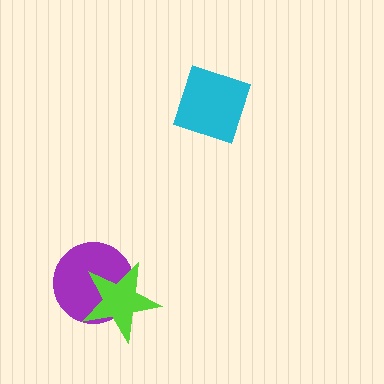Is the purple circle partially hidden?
Yes, it is partially covered by another shape.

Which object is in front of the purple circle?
The lime star is in front of the purple circle.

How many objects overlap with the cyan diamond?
0 objects overlap with the cyan diamond.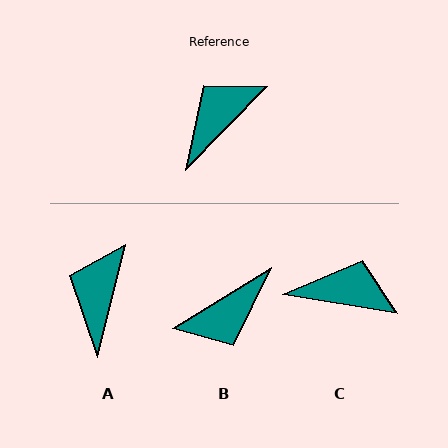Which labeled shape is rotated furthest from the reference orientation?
B, about 166 degrees away.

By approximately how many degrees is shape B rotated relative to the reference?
Approximately 166 degrees counter-clockwise.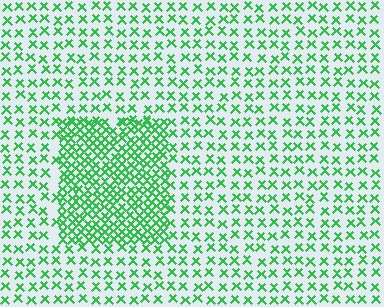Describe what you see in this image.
The image contains small green elements arranged at two different densities. A rectangle-shaped region is visible where the elements are more densely packed than the surrounding area.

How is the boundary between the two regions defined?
The boundary is defined by a change in element density (approximately 2.3x ratio). All elements are the same color, size, and shape.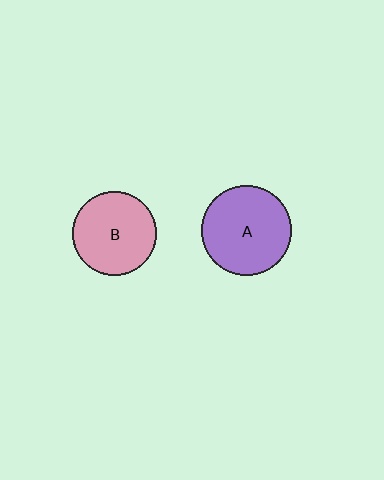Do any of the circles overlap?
No, none of the circles overlap.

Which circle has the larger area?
Circle A (purple).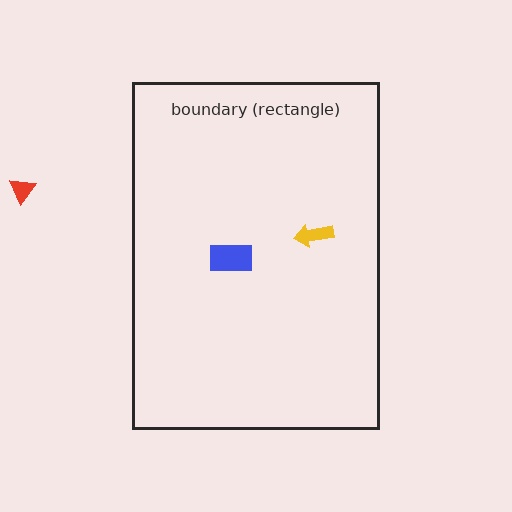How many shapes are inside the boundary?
2 inside, 1 outside.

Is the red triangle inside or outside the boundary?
Outside.